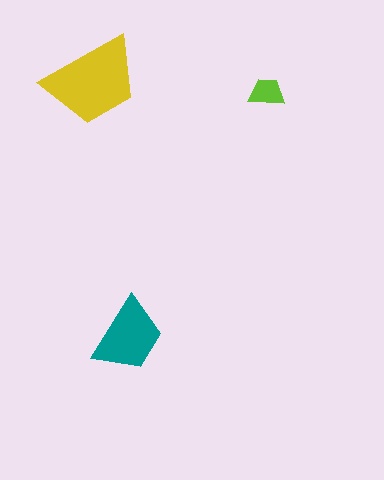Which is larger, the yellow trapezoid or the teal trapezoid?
The yellow one.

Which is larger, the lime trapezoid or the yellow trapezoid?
The yellow one.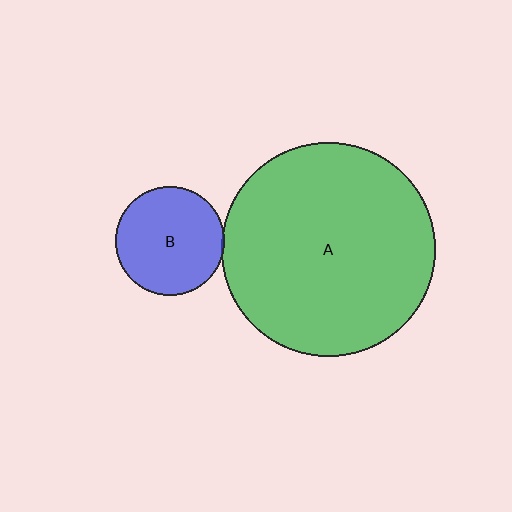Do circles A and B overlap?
Yes.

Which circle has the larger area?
Circle A (green).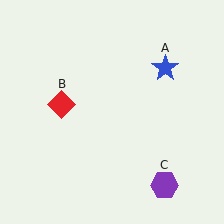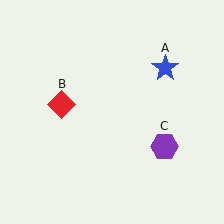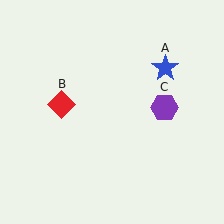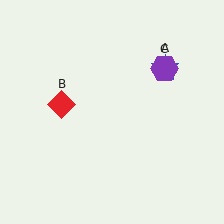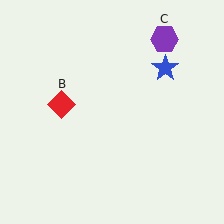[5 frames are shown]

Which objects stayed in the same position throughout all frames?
Blue star (object A) and red diamond (object B) remained stationary.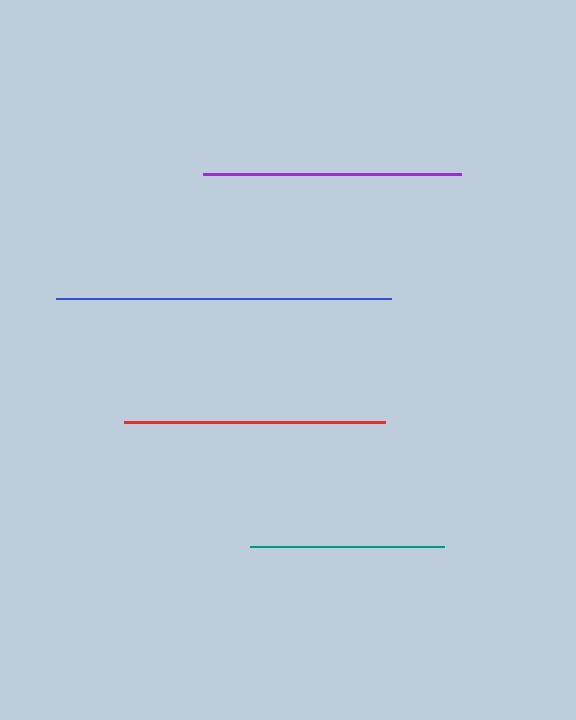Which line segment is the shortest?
The teal line is the shortest at approximately 195 pixels.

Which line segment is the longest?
The blue line is the longest at approximately 335 pixels.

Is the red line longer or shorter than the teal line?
The red line is longer than the teal line.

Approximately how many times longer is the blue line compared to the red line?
The blue line is approximately 1.3 times the length of the red line.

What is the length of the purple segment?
The purple segment is approximately 258 pixels long.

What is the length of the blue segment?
The blue segment is approximately 335 pixels long.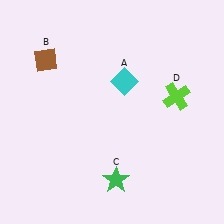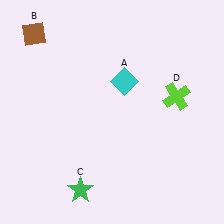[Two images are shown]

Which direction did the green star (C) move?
The green star (C) moved left.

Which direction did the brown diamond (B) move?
The brown diamond (B) moved up.